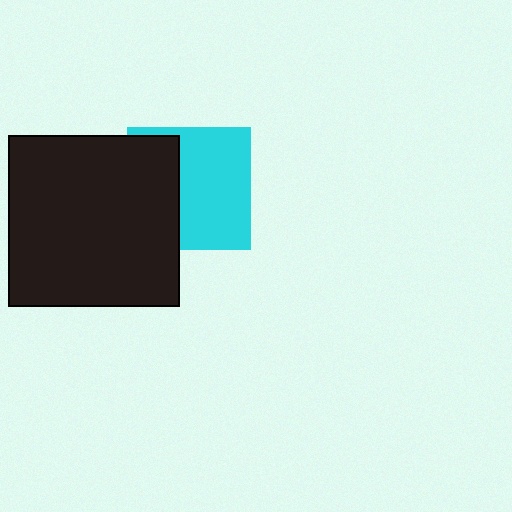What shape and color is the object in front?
The object in front is a black square.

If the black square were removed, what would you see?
You would see the complete cyan square.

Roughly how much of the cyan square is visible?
About half of it is visible (roughly 61%).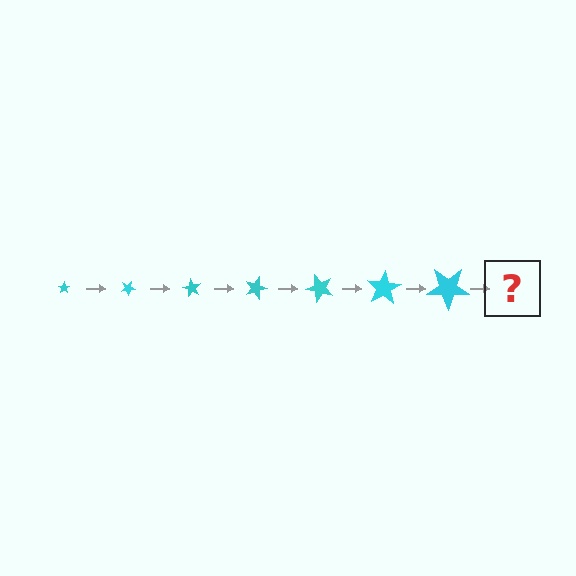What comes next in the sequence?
The next element should be a star, larger than the previous one and rotated 210 degrees from the start.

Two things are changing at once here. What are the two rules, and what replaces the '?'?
The two rules are that the star grows larger each step and it rotates 30 degrees each step. The '?' should be a star, larger than the previous one and rotated 210 degrees from the start.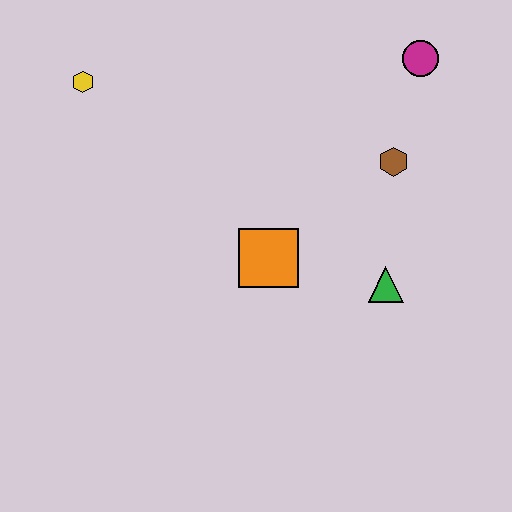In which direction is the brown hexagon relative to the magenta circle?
The brown hexagon is below the magenta circle.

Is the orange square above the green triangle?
Yes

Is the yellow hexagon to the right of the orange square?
No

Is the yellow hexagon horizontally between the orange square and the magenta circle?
No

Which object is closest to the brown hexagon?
The magenta circle is closest to the brown hexagon.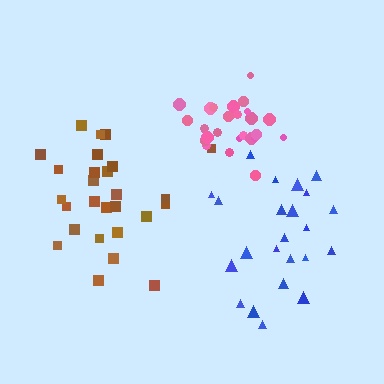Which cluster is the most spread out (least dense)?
Brown.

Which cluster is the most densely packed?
Pink.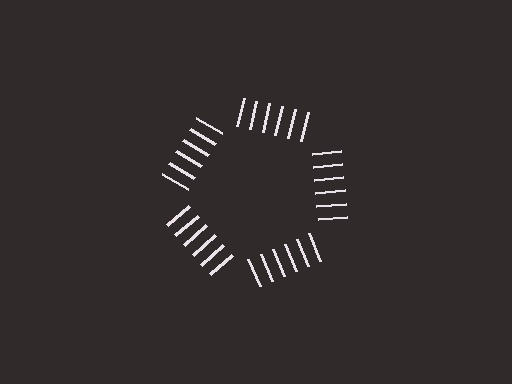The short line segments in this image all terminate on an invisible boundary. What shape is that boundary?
An illusory pentagon — the line segments terminate on its edges but no continuous stroke is drawn.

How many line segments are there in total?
30 — 6 along each of the 5 edges.